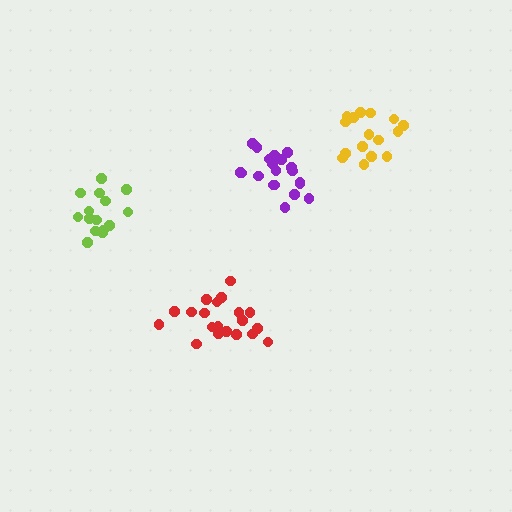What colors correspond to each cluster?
The clusters are colored: red, yellow, lime, purple.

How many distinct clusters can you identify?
There are 4 distinct clusters.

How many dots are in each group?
Group 1: 20 dots, Group 2: 16 dots, Group 3: 15 dots, Group 4: 20 dots (71 total).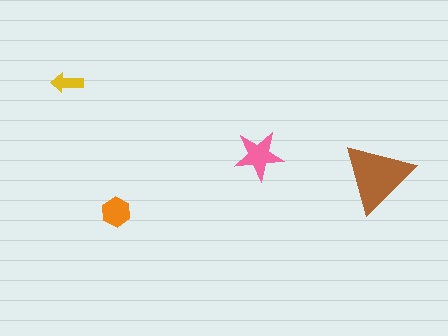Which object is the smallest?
The yellow arrow.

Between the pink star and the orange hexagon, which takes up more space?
The pink star.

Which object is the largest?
The brown triangle.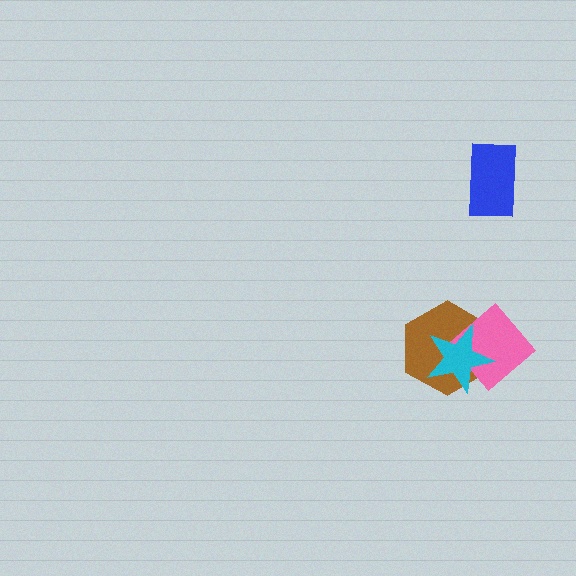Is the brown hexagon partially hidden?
Yes, it is partially covered by another shape.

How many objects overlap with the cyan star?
2 objects overlap with the cyan star.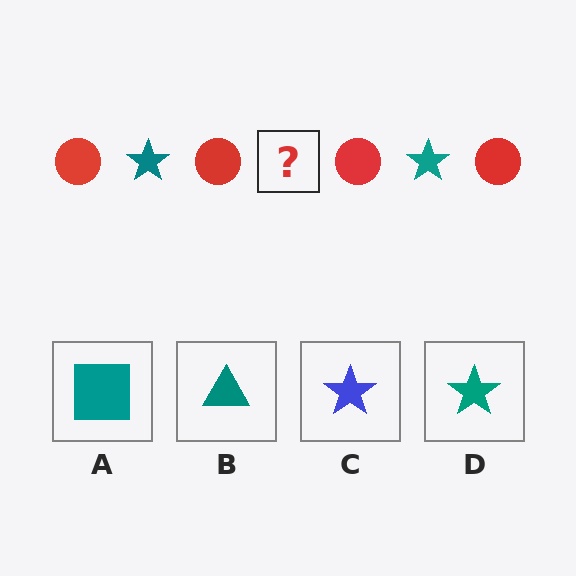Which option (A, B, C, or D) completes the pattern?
D.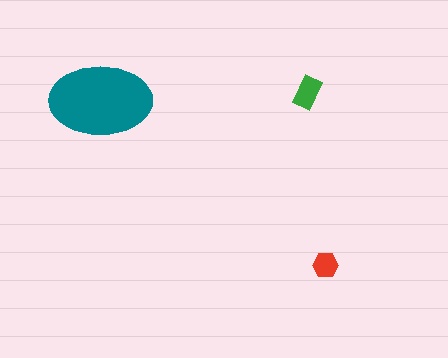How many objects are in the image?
There are 3 objects in the image.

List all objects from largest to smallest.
The teal ellipse, the green rectangle, the red hexagon.